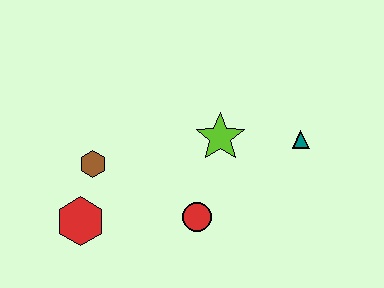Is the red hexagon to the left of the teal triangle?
Yes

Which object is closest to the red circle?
The lime star is closest to the red circle.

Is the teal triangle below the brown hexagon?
No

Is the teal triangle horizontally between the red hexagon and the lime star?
No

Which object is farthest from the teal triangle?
The red hexagon is farthest from the teal triangle.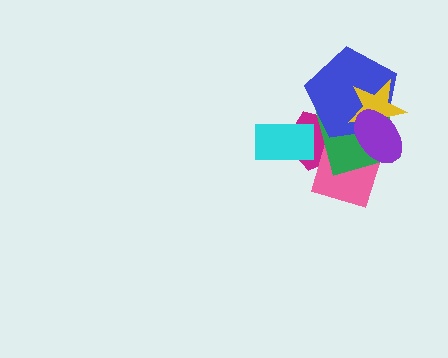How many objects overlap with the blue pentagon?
5 objects overlap with the blue pentagon.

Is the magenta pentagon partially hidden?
Yes, it is partially covered by another shape.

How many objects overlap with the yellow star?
3 objects overlap with the yellow star.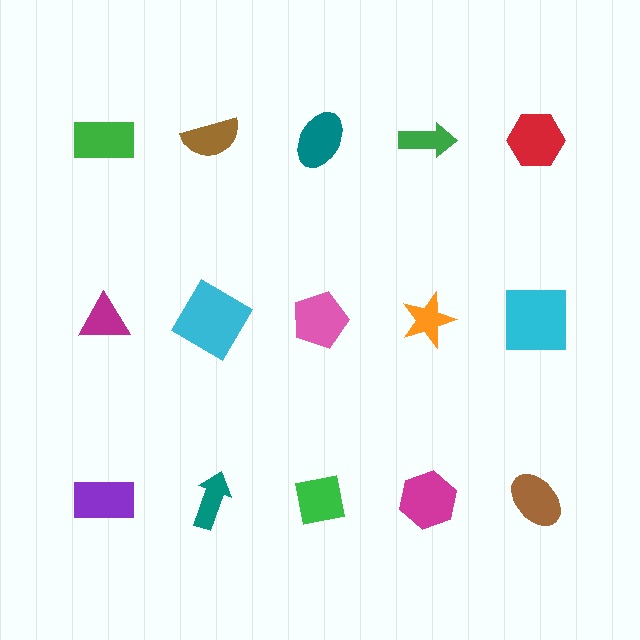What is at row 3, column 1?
A purple rectangle.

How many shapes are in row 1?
5 shapes.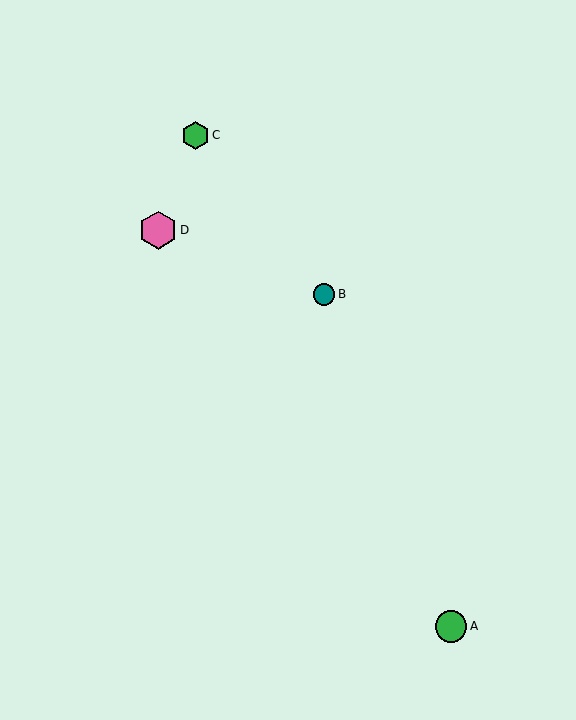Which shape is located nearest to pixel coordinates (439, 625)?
The green circle (labeled A) at (451, 626) is nearest to that location.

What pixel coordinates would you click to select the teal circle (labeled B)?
Click at (324, 294) to select the teal circle B.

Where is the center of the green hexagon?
The center of the green hexagon is at (195, 135).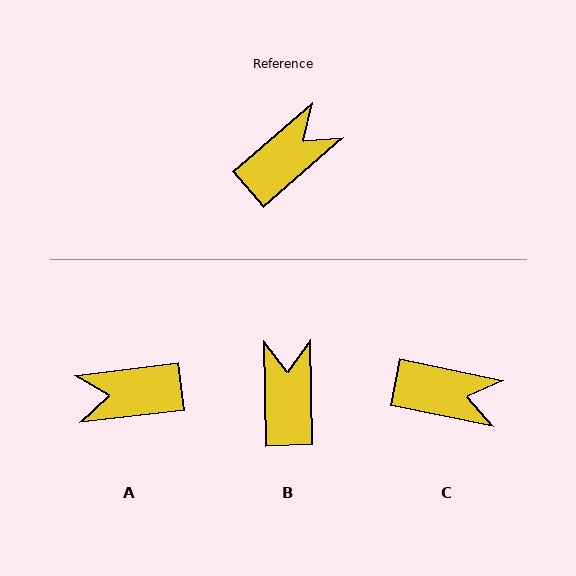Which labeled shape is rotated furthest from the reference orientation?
A, about 146 degrees away.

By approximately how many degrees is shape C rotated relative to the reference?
Approximately 53 degrees clockwise.